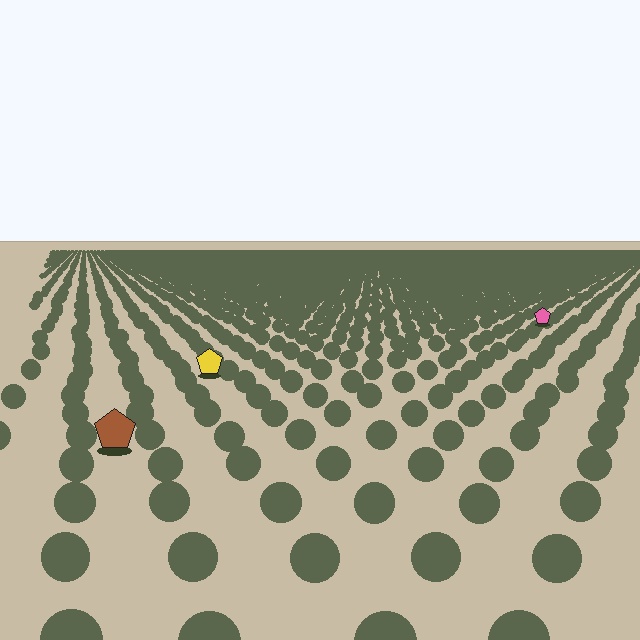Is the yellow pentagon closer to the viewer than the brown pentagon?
No. The brown pentagon is closer — you can tell from the texture gradient: the ground texture is coarser near it.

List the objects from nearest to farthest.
From nearest to farthest: the brown pentagon, the yellow pentagon, the pink pentagon.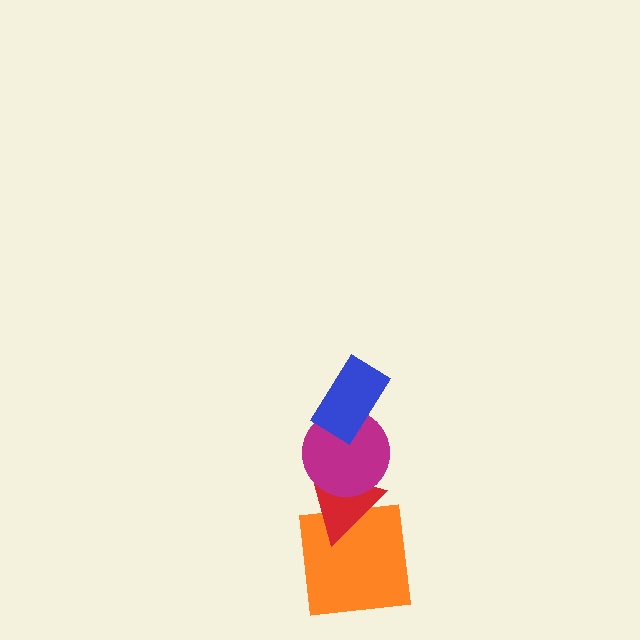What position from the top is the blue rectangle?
The blue rectangle is 1st from the top.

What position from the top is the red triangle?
The red triangle is 3rd from the top.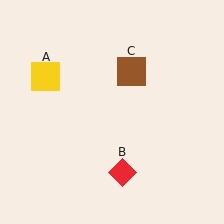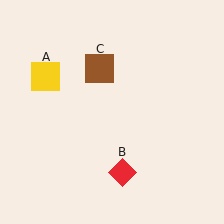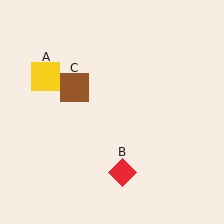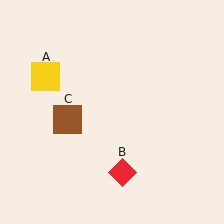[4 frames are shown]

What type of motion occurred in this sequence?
The brown square (object C) rotated counterclockwise around the center of the scene.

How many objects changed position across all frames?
1 object changed position: brown square (object C).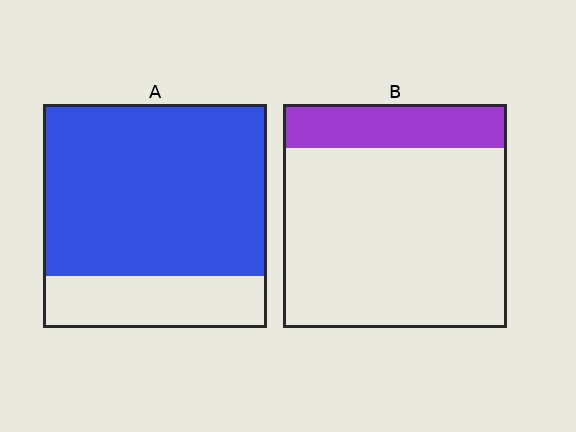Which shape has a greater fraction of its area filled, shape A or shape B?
Shape A.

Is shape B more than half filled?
No.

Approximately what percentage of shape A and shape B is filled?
A is approximately 75% and B is approximately 20%.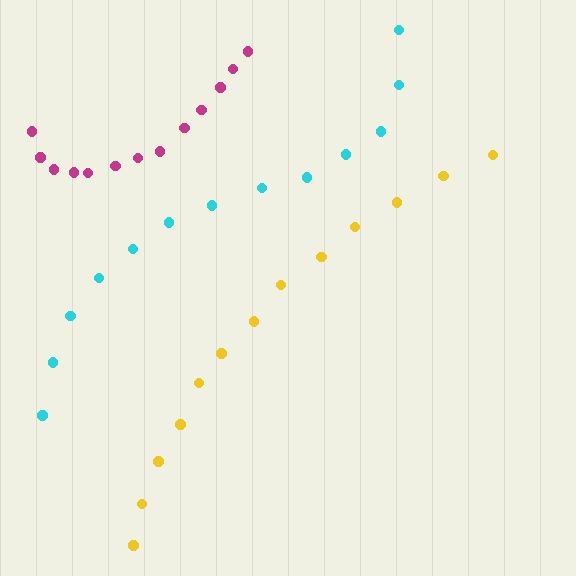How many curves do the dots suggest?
There are 3 distinct paths.